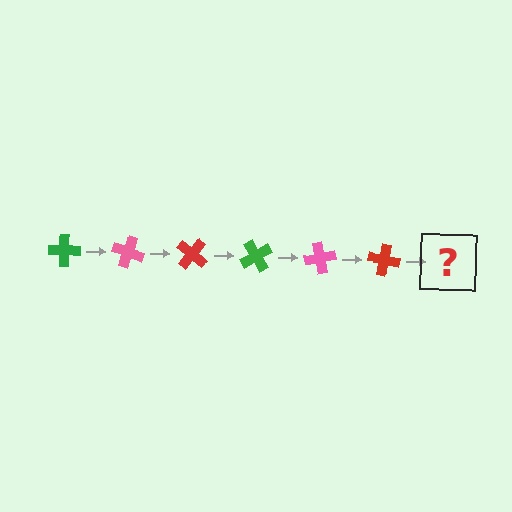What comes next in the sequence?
The next element should be a green cross, rotated 120 degrees from the start.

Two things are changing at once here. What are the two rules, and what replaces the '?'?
The two rules are that it rotates 20 degrees each step and the color cycles through green, pink, and red. The '?' should be a green cross, rotated 120 degrees from the start.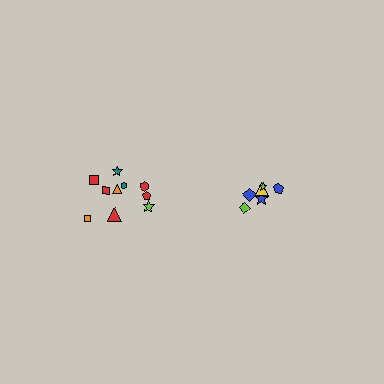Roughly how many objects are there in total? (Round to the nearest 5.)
Roughly 15 objects in total.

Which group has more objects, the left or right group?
The left group.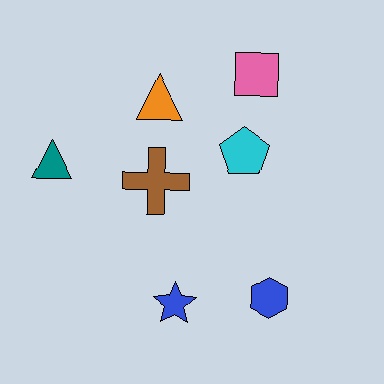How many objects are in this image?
There are 7 objects.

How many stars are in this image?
There is 1 star.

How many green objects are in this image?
There are no green objects.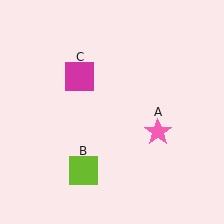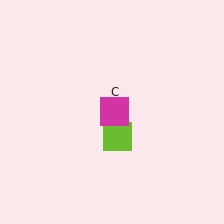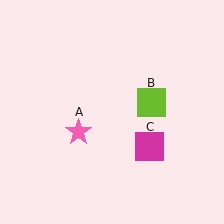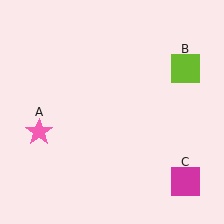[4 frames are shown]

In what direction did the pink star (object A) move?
The pink star (object A) moved left.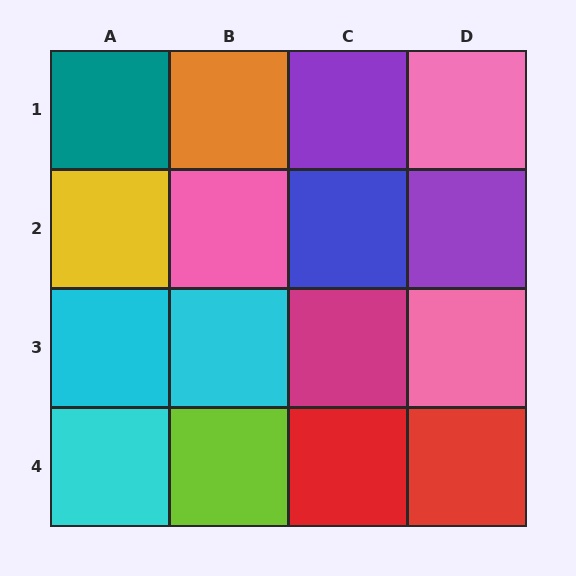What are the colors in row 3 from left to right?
Cyan, cyan, magenta, pink.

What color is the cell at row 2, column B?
Pink.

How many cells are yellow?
1 cell is yellow.